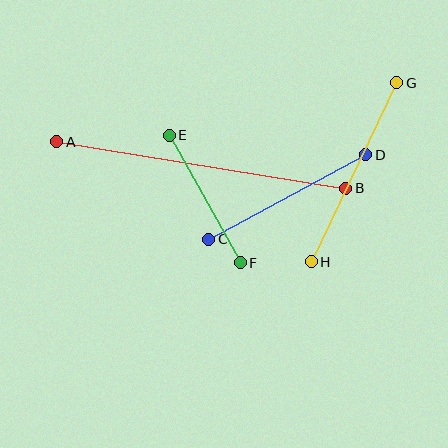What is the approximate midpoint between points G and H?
The midpoint is at approximately (354, 172) pixels.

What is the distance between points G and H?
The distance is approximately 198 pixels.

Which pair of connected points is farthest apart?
Points A and B are farthest apart.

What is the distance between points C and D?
The distance is approximately 179 pixels.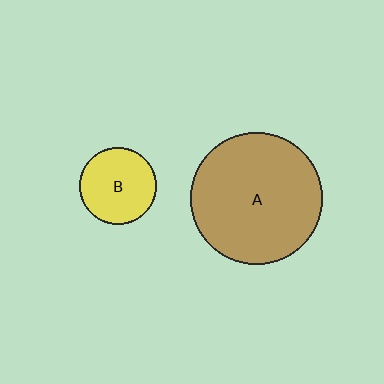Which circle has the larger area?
Circle A (brown).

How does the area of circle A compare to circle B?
Approximately 2.9 times.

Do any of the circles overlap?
No, none of the circles overlap.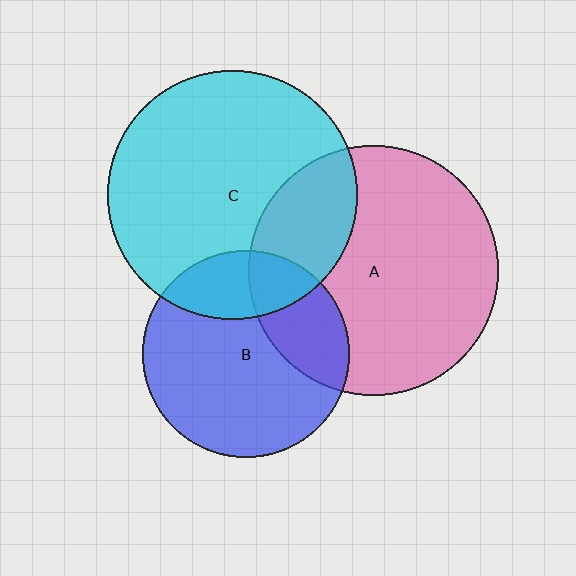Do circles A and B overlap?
Yes.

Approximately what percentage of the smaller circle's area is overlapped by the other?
Approximately 25%.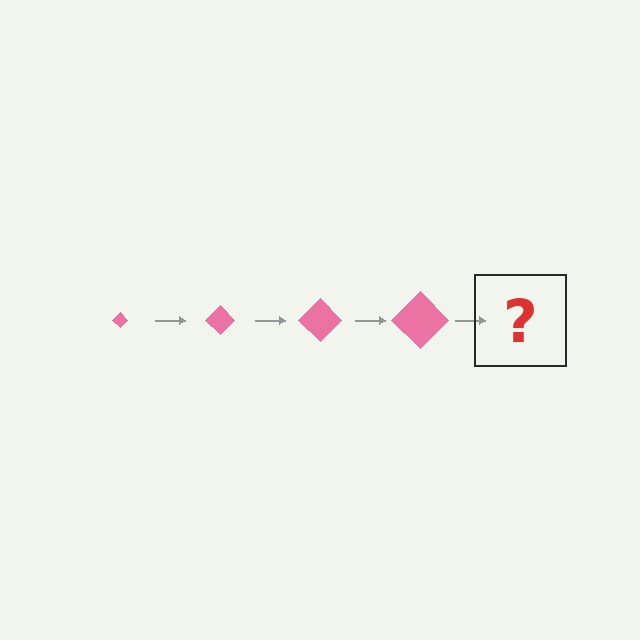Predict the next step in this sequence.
The next step is a pink diamond, larger than the previous one.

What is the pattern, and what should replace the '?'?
The pattern is that the diamond gets progressively larger each step. The '?' should be a pink diamond, larger than the previous one.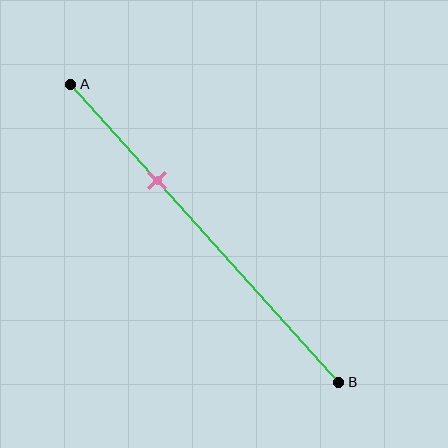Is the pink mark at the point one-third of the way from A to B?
Yes, the mark is approximately at the one-third point.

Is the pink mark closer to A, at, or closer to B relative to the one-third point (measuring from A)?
The pink mark is approximately at the one-third point of segment AB.